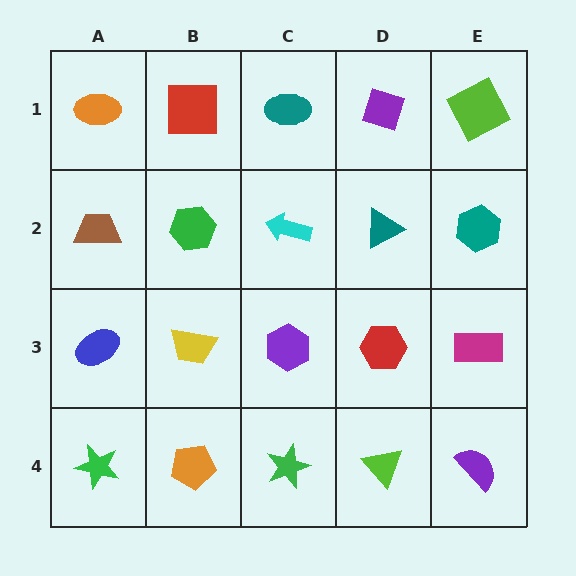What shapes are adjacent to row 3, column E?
A teal hexagon (row 2, column E), a purple semicircle (row 4, column E), a red hexagon (row 3, column D).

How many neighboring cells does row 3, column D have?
4.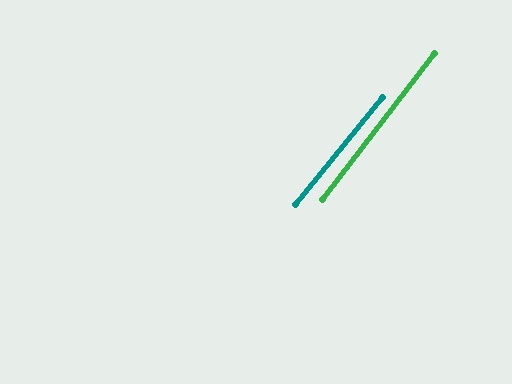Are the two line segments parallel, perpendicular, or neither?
Parallel — their directions differ by only 1.7°.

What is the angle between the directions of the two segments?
Approximately 2 degrees.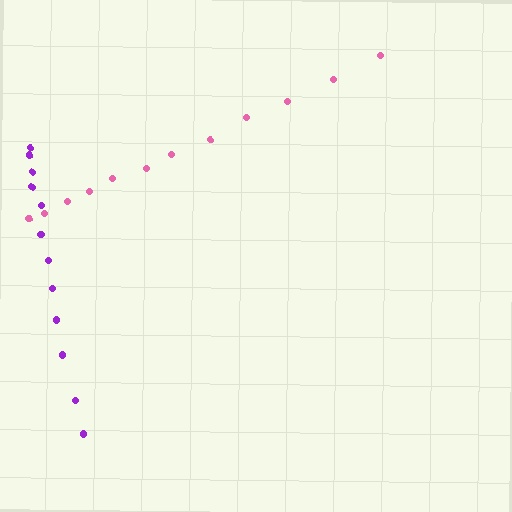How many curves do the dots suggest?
There are 2 distinct paths.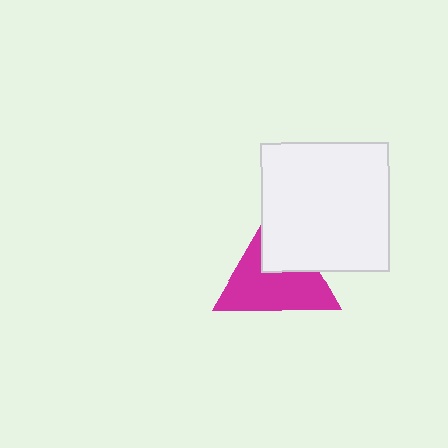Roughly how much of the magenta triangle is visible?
Most of it is visible (roughly 65%).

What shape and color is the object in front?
The object in front is a white rectangle.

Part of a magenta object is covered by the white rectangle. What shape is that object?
It is a triangle.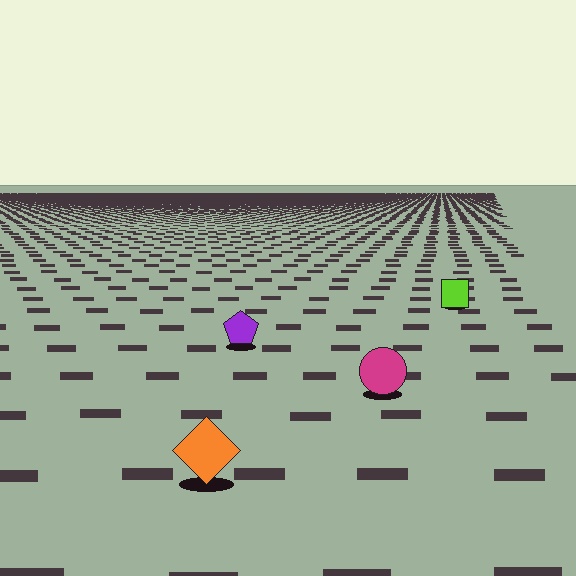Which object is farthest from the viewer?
The lime square is farthest from the viewer. It appears smaller and the ground texture around it is denser.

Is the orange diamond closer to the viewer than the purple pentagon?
Yes. The orange diamond is closer — you can tell from the texture gradient: the ground texture is coarser near it.